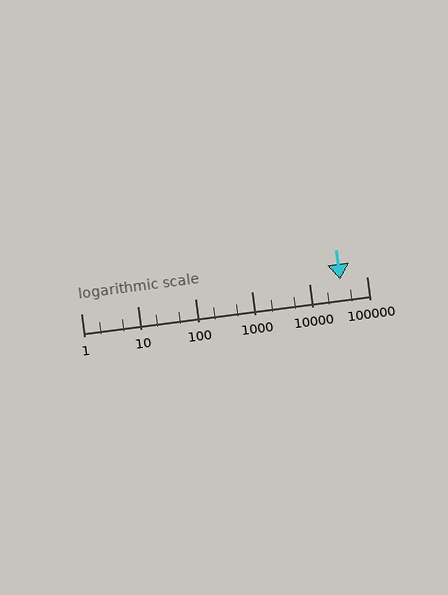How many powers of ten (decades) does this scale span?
The scale spans 5 decades, from 1 to 100000.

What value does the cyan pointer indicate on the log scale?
The pointer indicates approximately 35000.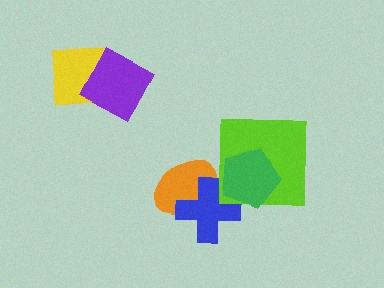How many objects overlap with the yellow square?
1 object overlaps with the yellow square.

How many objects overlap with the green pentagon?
2 objects overlap with the green pentagon.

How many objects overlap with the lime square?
1 object overlaps with the lime square.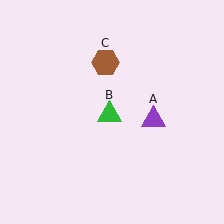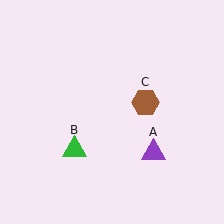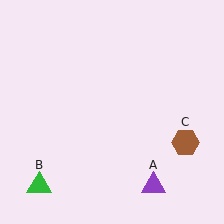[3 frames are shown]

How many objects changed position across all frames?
3 objects changed position: purple triangle (object A), green triangle (object B), brown hexagon (object C).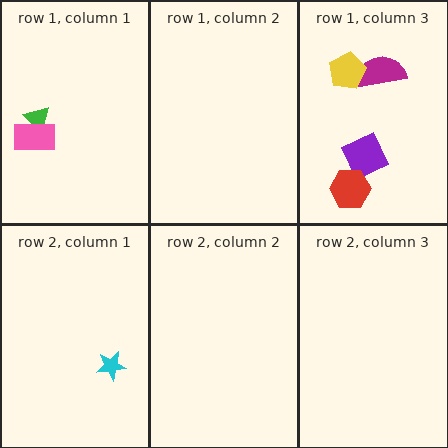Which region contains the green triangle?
The row 1, column 1 region.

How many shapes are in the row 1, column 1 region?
2.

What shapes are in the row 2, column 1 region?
The cyan star.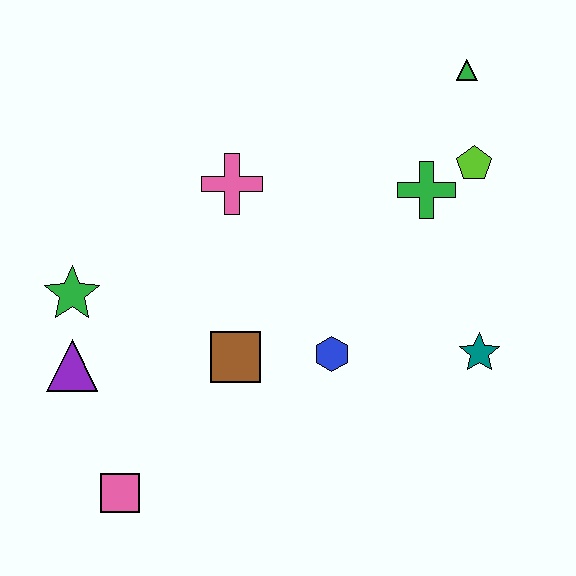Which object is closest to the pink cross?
The brown square is closest to the pink cross.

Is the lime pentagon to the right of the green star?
Yes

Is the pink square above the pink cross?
No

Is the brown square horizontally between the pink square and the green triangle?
Yes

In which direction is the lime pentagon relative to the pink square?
The lime pentagon is to the right of the pink square.